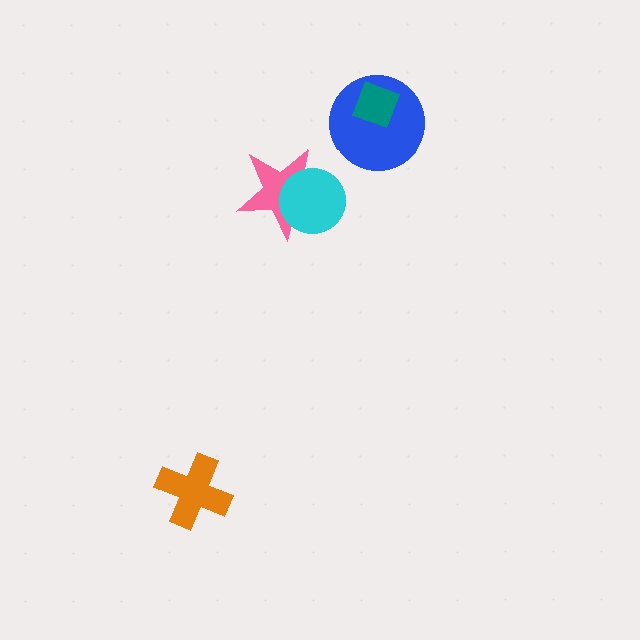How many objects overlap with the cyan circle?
1 object overlaps with the cyan circle.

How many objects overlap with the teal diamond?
1 object overlaps with the teal diamond.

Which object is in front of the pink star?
The cyan circle is in front of the pink star.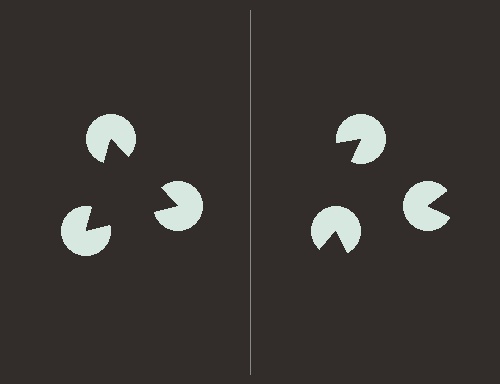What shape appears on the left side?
An illusory triangle.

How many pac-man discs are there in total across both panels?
6 — 3 on each side.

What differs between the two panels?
The pac-man discs are positioned identically on both sides; only the wedge orientations differ. On the left they align to a triangle; on the right they are misaligned.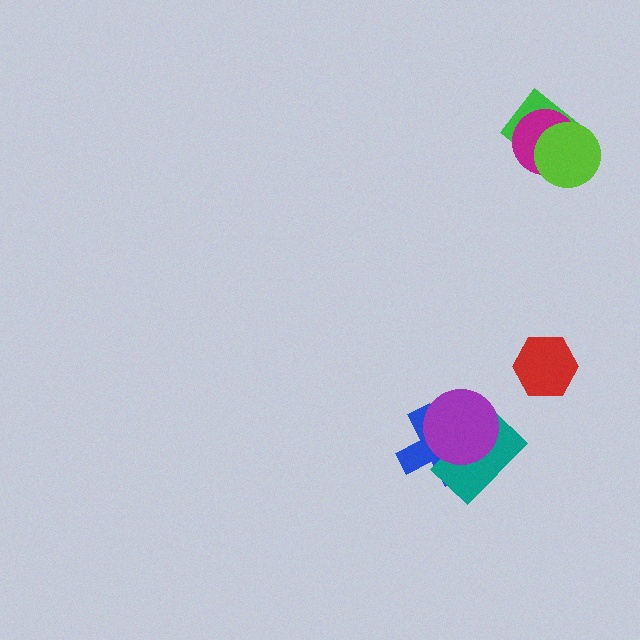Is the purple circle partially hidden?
No, no other shape covers it.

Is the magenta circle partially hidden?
Yes, it is partially covered by another shape.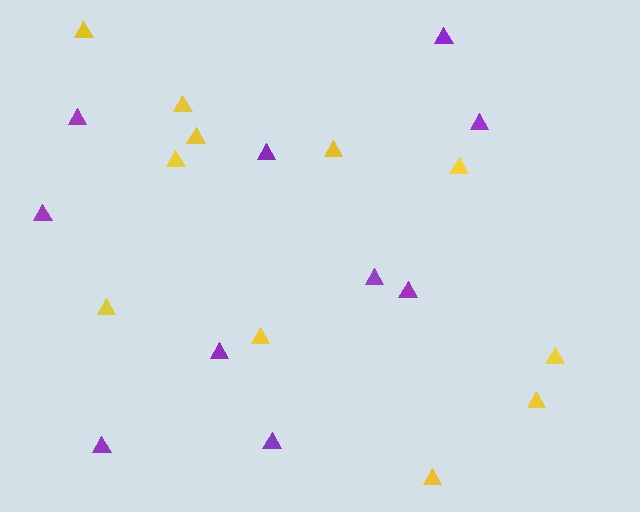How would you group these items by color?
There are 2 groups: one group of purple triangles (10) and one group of yellow triangles (11).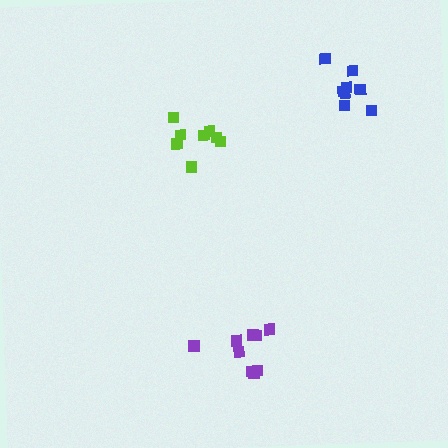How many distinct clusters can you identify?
There are 3 distinct clusters.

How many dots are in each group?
Group 1: 9 dots, Group 2: 8 dots, Group 3: 8 dots (25 total).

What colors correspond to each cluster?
The clusters are colored: purple, lime, blue.